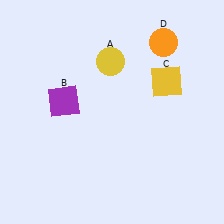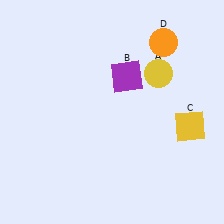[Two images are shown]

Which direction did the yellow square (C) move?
The yellow square (C) moved down.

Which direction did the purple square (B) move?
The purple square (B) moved right.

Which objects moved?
The objects that moved are: the yellow circle (A), the purple square (B), the yellow square (C).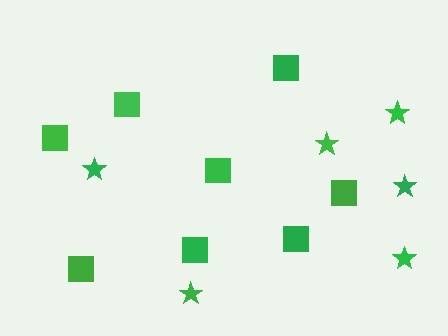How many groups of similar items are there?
There are 2 groups: one group of squares (8) and one group of stars (6).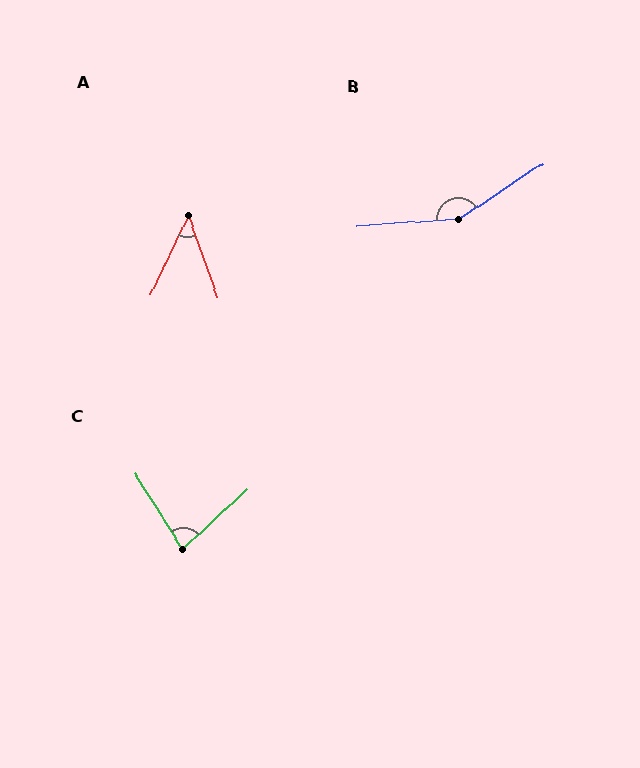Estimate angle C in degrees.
Approximately 80 degrees.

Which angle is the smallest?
A, at approximately 45 degrees.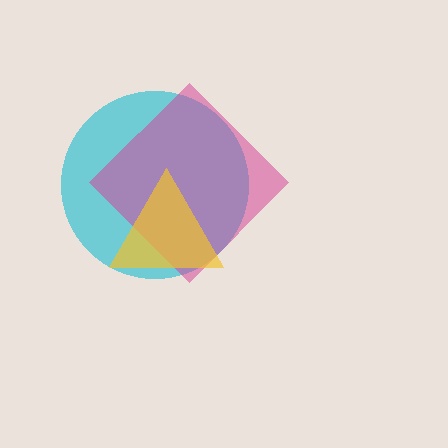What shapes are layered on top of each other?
The layered shapes are: a cyan circle, a magenta diamond, a yellow triangle.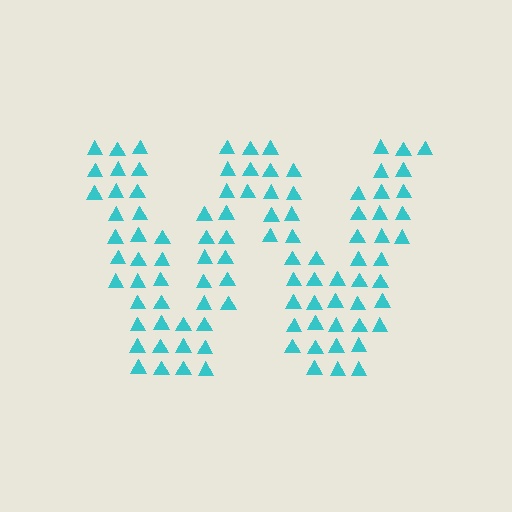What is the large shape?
The large shape is the letter W.